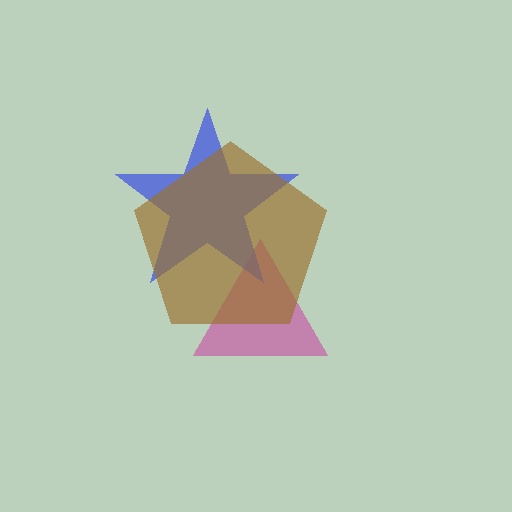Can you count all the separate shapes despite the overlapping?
Yes, there are 3 separate shapes.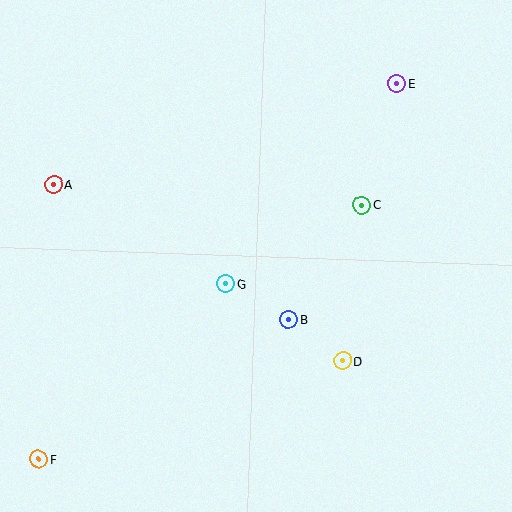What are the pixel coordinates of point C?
Point C is at (361, 205).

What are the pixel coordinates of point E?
Point E is at (397, 84).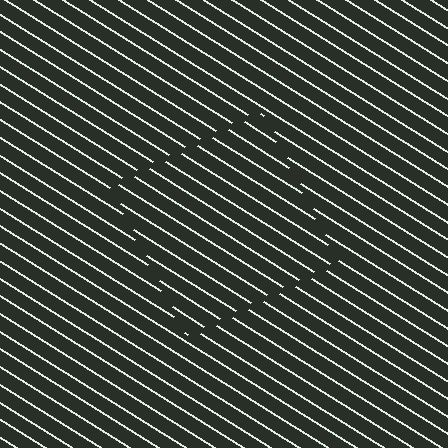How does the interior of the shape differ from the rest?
The interior of the shape contains the same grating, shifted by half a period — the contour is defined by the phase discontinuity where line-ends from the inner and outer gratings abut.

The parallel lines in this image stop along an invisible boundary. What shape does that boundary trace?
An illusory square. The interior of the shape contains the same grating, shifted by half a period — the contour is defined by the phase discontinuity where line-ends from the inner and outer gratings abut.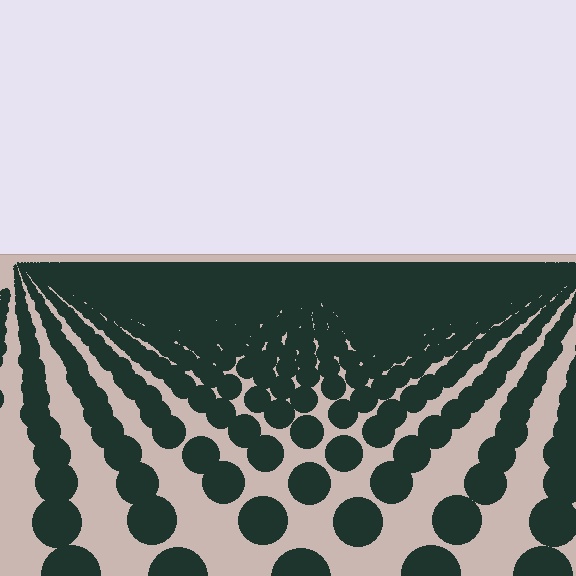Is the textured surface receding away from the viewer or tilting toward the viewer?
The surface is receding away from the viewer. Texture elements get smaller and denser toward the top.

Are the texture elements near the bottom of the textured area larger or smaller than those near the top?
Larger. Near the bottom, elements are closer to the viewer and appear at a bigger on-screen size.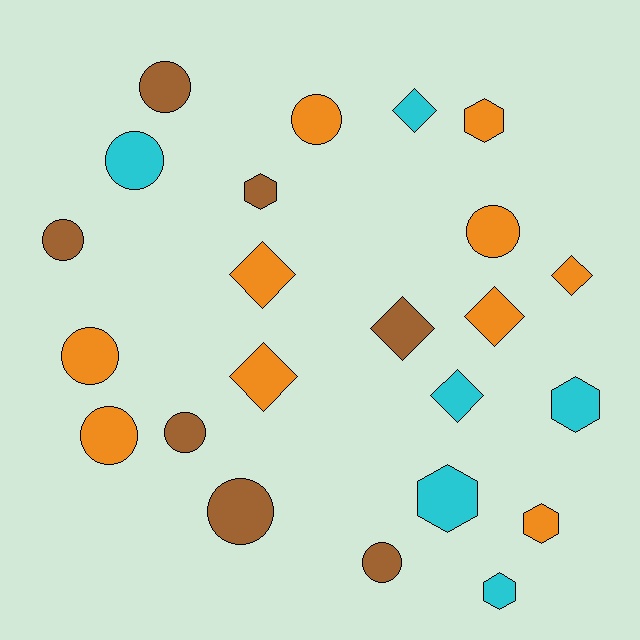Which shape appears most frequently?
Circle, with 10 objects.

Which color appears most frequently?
Orange, with 10 objects.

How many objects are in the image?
There are 23 objects.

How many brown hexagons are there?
There is 1 brown hexagon.